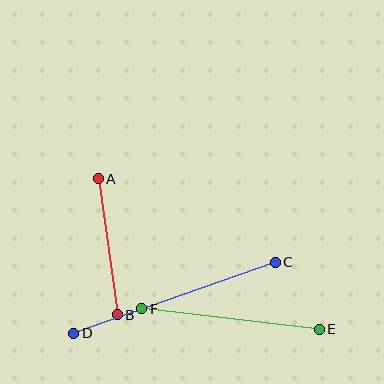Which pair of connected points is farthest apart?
Points C and D are farthest apart.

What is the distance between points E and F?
The distance is approximately 179 pixels.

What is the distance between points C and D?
The distance is approximately 213 pixels.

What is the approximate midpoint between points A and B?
The midpoint is at approximately (108, 247) pixels.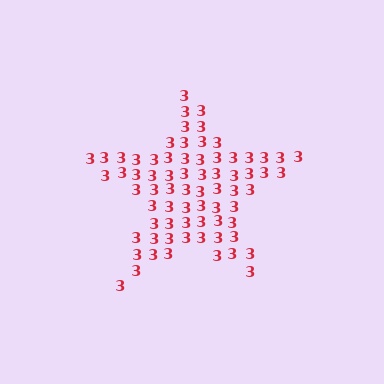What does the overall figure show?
The overall figure shows a star.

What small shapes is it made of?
It is made of small digit 3's.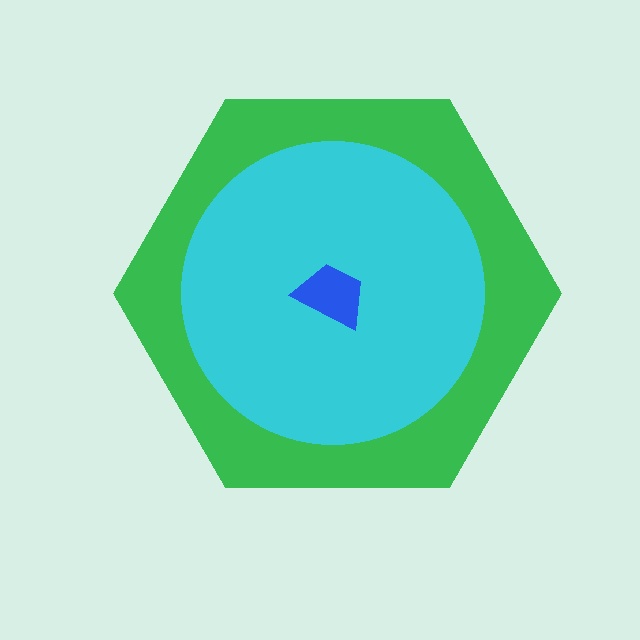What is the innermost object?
The blue trapezoid.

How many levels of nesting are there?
3.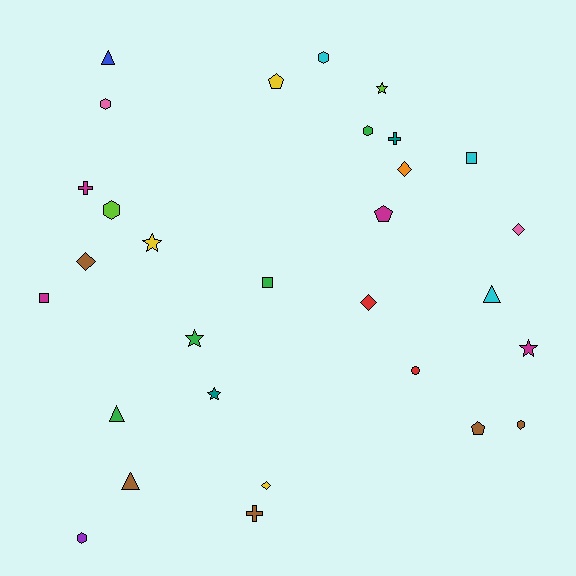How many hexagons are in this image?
There are 6 hexagons.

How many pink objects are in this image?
There are 2 pink objects.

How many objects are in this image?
There are 30 objects.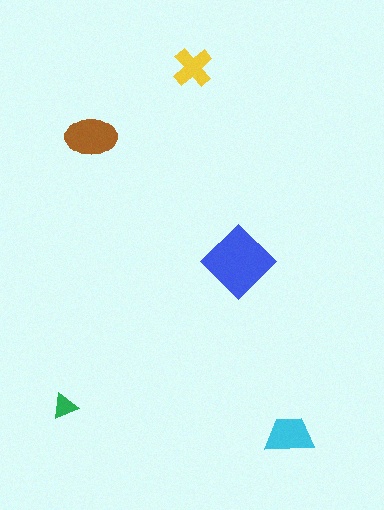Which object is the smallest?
The green triangle.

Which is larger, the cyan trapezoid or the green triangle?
The cyan trapezoid.